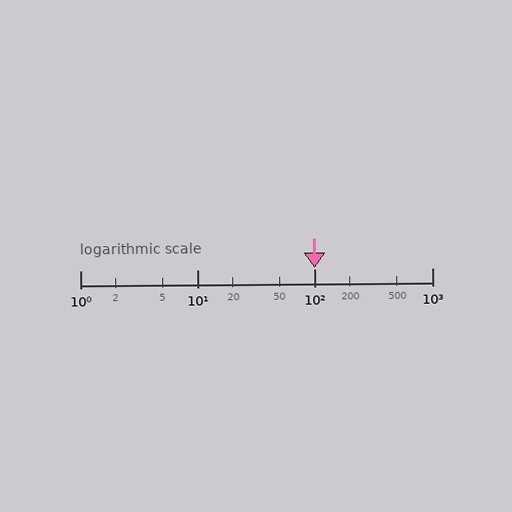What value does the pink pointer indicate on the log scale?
The pointer indicates approximately 100.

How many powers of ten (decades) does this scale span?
The scale spans 3 decades, from 1 to 1000.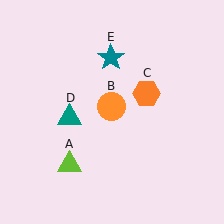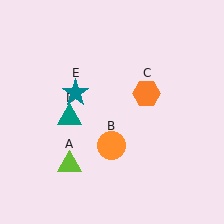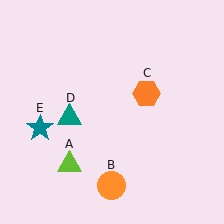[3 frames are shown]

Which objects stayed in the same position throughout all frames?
Lime triangle (object A) and orange hexagon (object C) and teal triangle (object D) remained stationary.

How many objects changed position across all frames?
2 objects changed position: orange circle (object B), teal star (object E).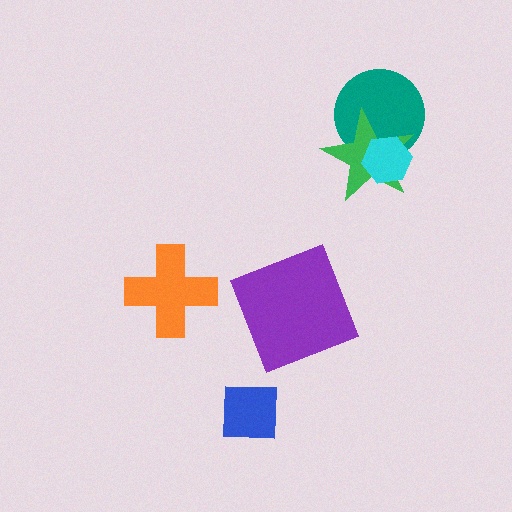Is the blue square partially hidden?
No, no other shape covers it.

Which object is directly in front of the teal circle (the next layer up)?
The green star is directly in front of the teal circle.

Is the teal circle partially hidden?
Yes, it is partially covered by another shape.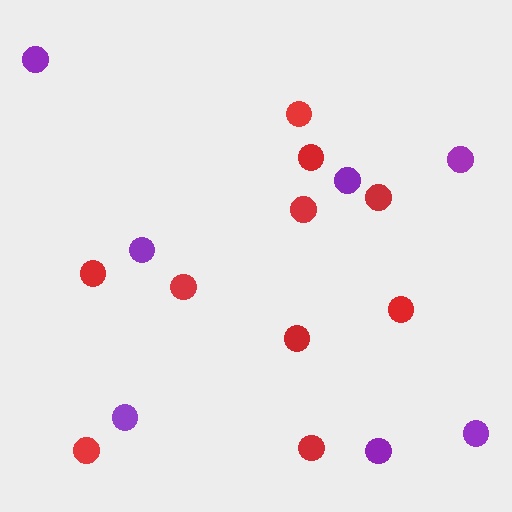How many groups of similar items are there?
There are 2 groups: one group of red circles (10) and one group of purple circles (7).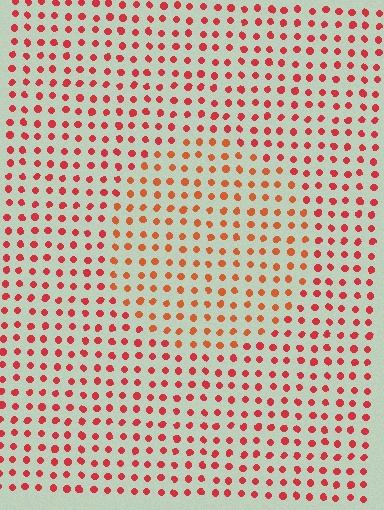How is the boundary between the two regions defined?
The boundary is defined purely by a slight shift in hue (about 22 degrees). Spacing, size, and orientation are identical on both sides.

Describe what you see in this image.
The image is filled with small red elements in a uniform arrangement. A circle-shaped region is visible where the elements are tinted to a slightly different hue, forming a subtle color boundary.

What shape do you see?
I see a circle.